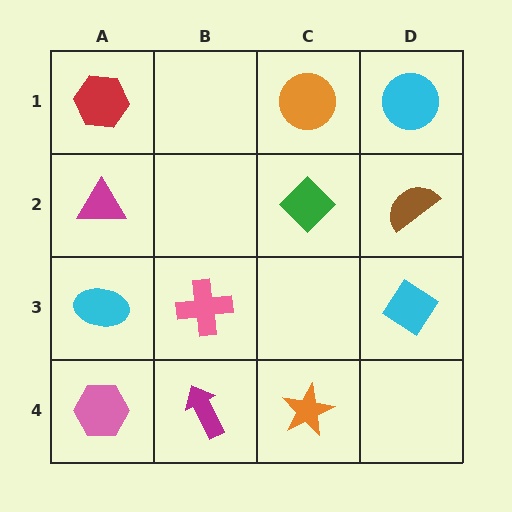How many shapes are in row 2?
3 shapes.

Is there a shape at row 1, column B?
No, that cell is empty.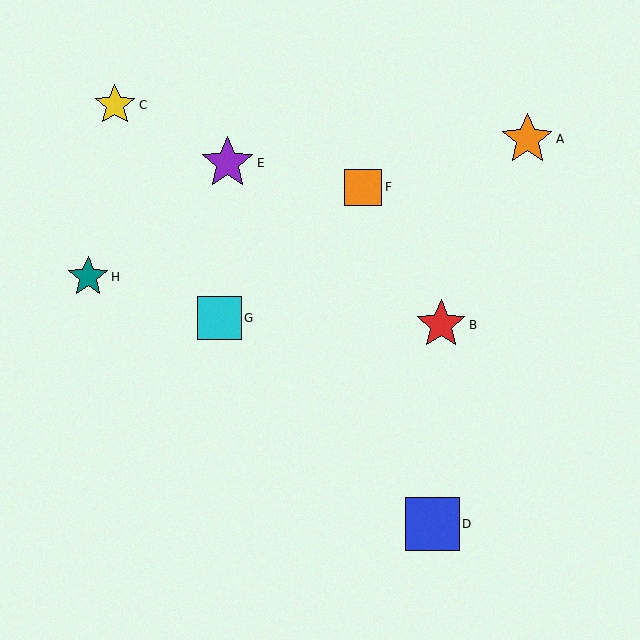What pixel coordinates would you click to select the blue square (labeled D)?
Click at (432, 524) to select the blue square D.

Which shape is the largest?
The blue square (labeled D) is the largest.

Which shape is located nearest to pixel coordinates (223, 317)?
The cyan square (labeled G) at (219, 318) is nearest to that location.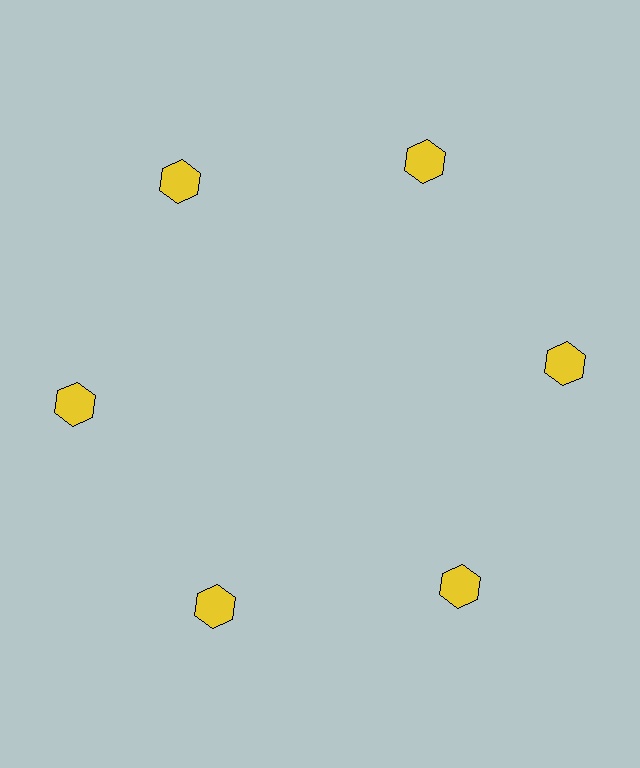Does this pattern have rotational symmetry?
Yes, this pattern has 6-fold rotational symmetry. It looks the same after rotating 60 degrees around the center.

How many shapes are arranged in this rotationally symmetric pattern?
There are 6 shapes, arranged in 6 groups of 1.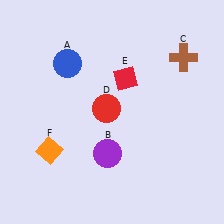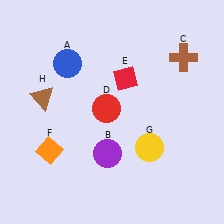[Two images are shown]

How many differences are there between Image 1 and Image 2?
There are 2 differences between the two images.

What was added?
A yellow circle (G), a brown triangle (H) were added in Image 2.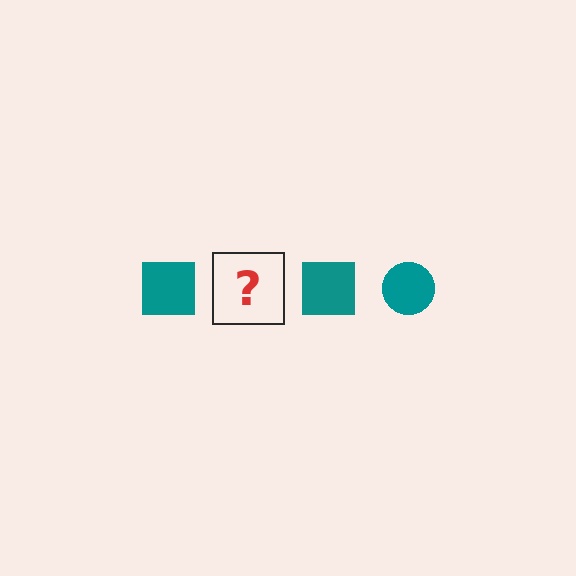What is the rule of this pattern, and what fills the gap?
The rule is that the pattern cycles through square, circle shapes in teal. The gap should be filled with a teal circle.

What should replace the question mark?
The question mark should be replaced with a teal circle.